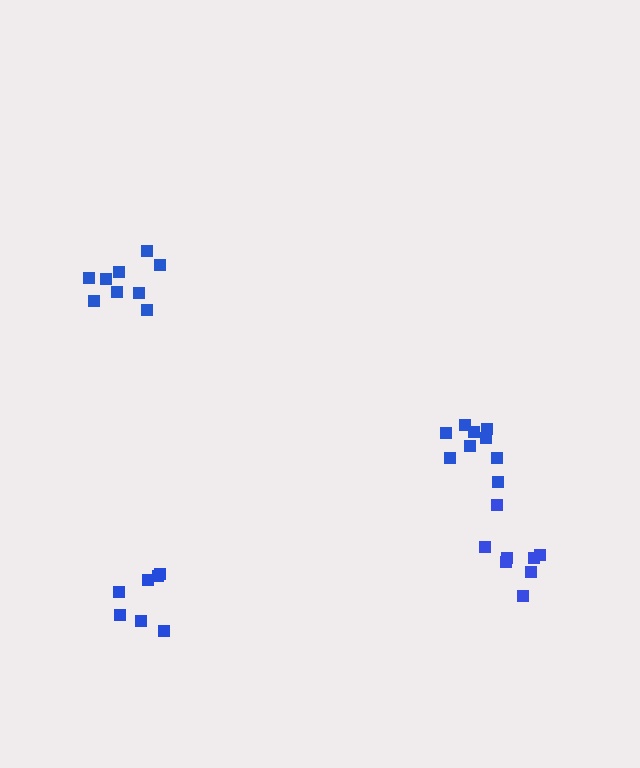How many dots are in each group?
Group 1: 9 dots, Group 2: 9 dots, Group 3: 7 dots, Group 4: 8 dots (33 total).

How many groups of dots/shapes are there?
There are 4 groups.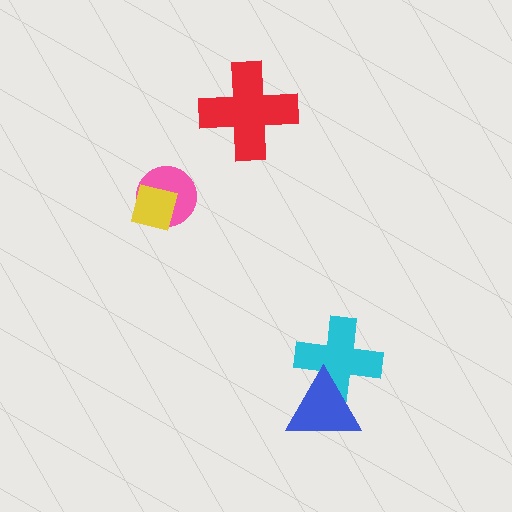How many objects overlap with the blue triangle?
1 object overlaps with the blue triangle.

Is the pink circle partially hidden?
Yes, it is partially covered by another shape.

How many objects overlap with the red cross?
0 objects overlap with the red cross.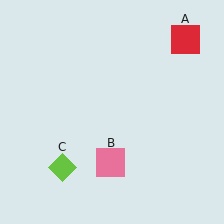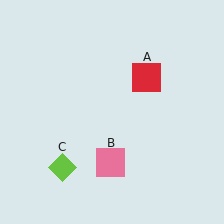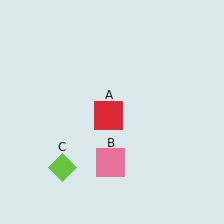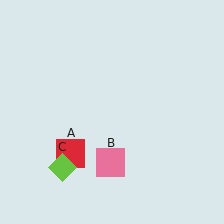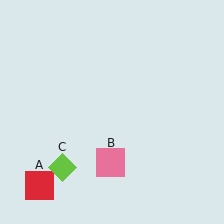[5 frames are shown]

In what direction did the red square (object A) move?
The red square (object A) moved down and to the left.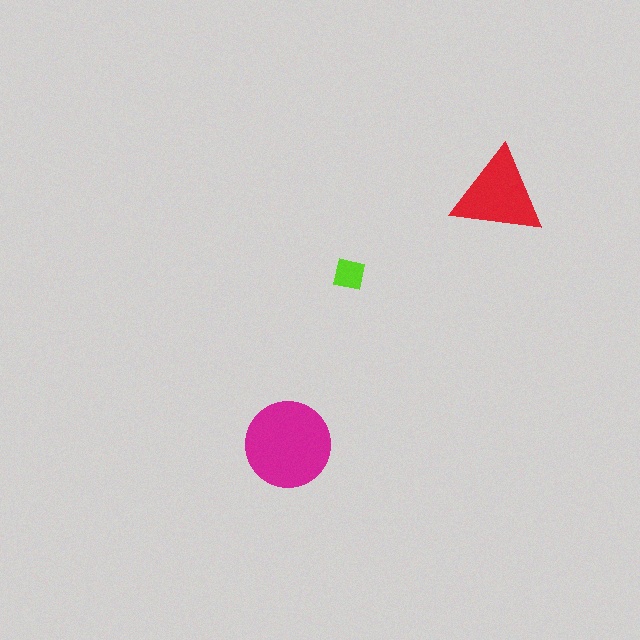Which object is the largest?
The magenta circle.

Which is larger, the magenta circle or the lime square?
The magenta circle.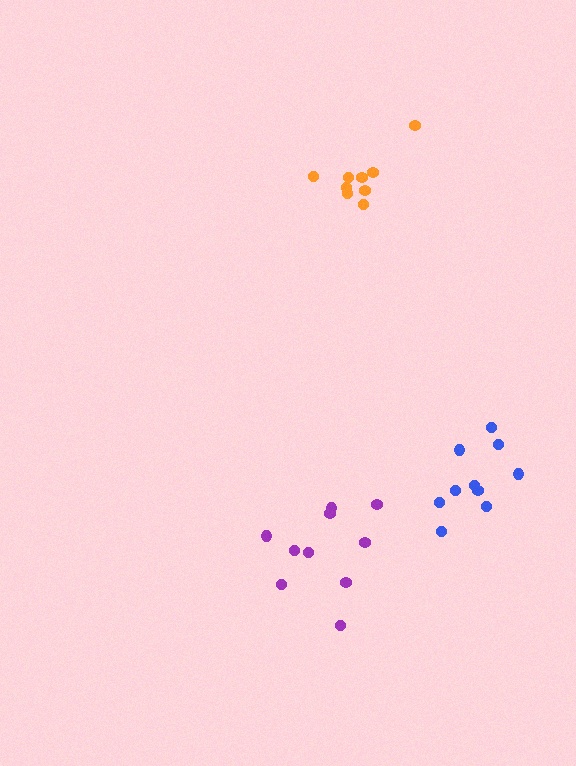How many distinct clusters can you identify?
There are 3 distinct clusters.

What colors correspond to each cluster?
The clusters are colored: purple, blue, orange.